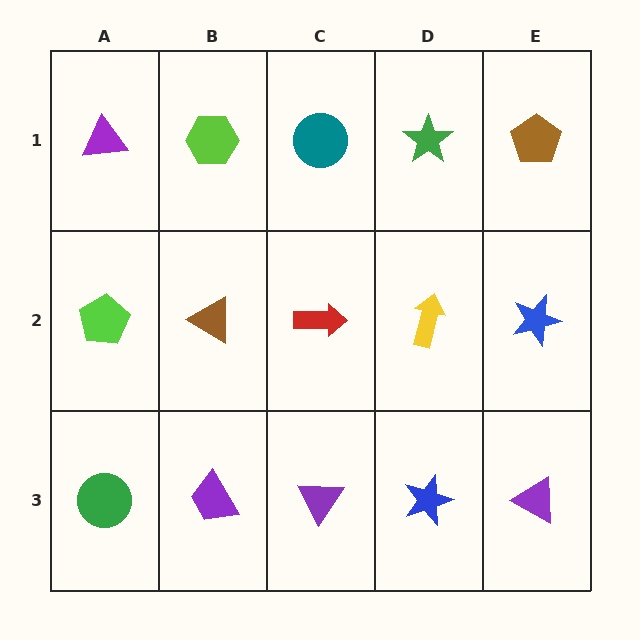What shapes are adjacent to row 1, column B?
A brown triangle (row 2, column B), a purple triangle (row 1, column A), a teal circle (row 1, column C).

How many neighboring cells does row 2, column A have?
3.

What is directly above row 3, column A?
A lime pentagon.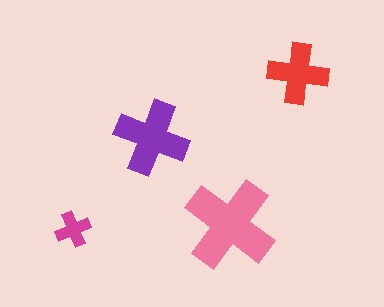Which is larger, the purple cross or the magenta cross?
The purple one.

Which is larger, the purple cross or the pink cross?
The pink one.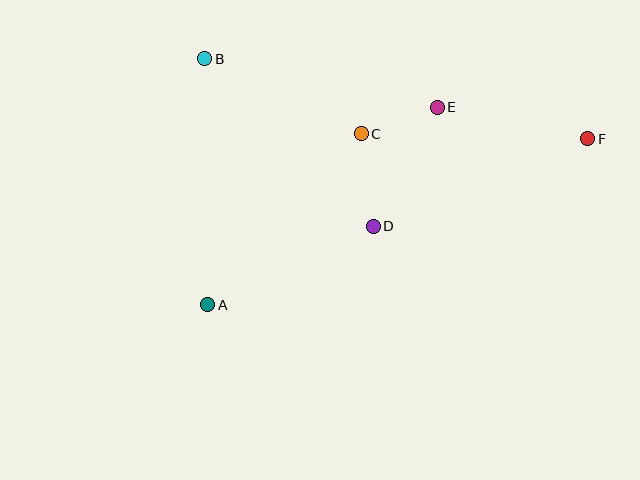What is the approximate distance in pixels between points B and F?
The distance between B and F is approximately 391 pixels.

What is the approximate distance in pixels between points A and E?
The distance between A and E is approximately 303 pixels.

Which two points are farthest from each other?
Points A and F are farthest from each other.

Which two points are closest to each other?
Points C and E are closest to each other.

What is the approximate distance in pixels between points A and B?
The distance between A and B is approximately 246 pixels.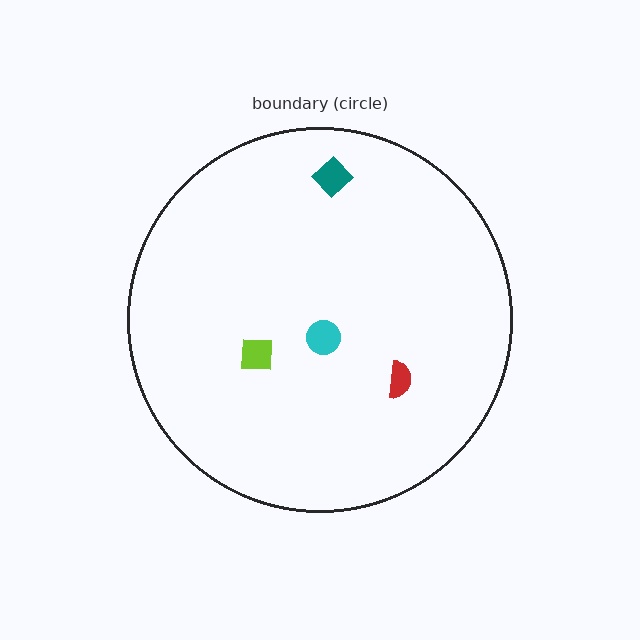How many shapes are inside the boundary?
4 inside, 0 outside.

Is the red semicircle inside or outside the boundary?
Inside.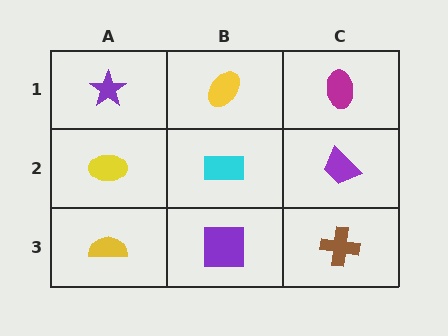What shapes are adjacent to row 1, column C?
A purple trapezoid (row 2, column C), a yellow ellipse (row 1, column B).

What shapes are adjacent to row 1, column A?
A yellow ellipse (row 2, column A), a yellow ellipse (row 1, column B).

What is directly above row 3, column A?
A yellow ellipse.